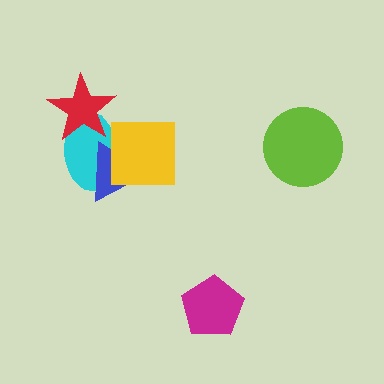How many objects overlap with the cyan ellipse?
3 objects overlap with the cyan ellipse.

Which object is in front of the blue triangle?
The yellow square is in front of the blue triangle.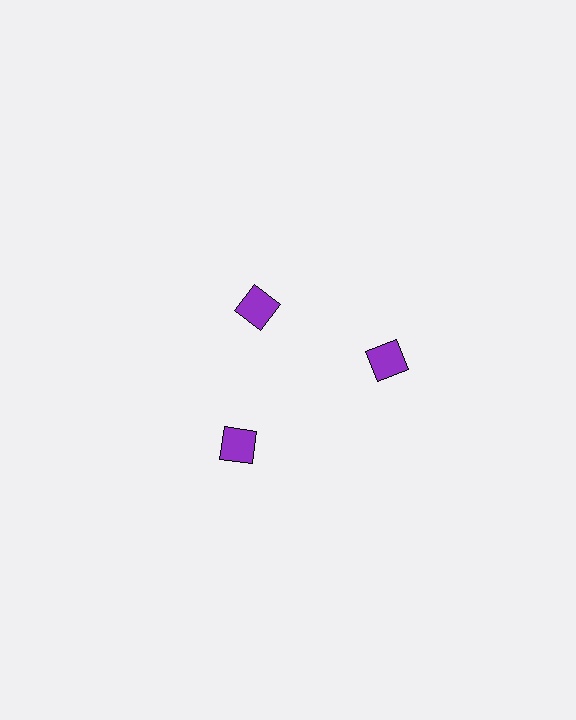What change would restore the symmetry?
The symmetry would be restored by moving it outward, back onto the ring so that all 3 diamonds sit at equal angles and equal distance from the center.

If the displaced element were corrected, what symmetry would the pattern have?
It would have 3-fold rotational symmetry — the pattern would map onto itself every 120 degrees.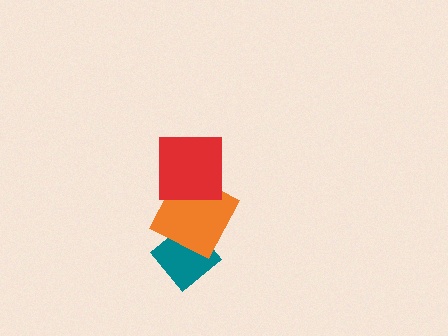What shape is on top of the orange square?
The red square is on top of the orange square.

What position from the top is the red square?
The red square is 1st from the top.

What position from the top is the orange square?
The orange square is 2nd from the top.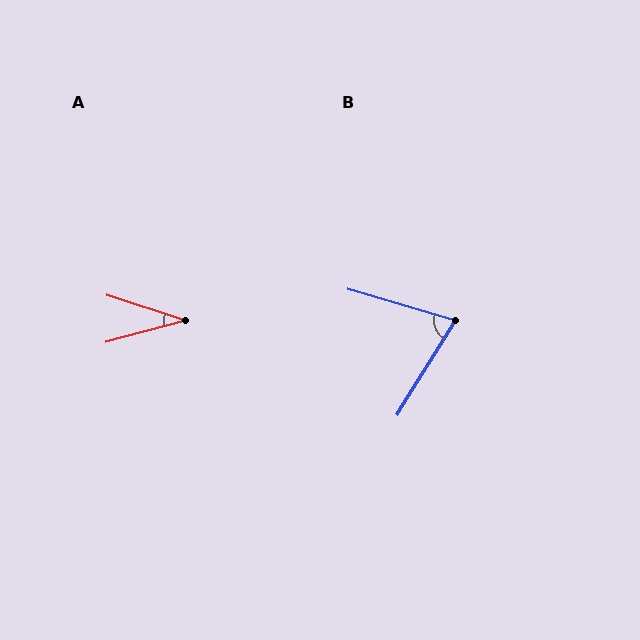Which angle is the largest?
B, at approximately 74 degrees.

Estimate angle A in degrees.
Approximately 33 degrees.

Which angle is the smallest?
A, at approximately 33 degrees.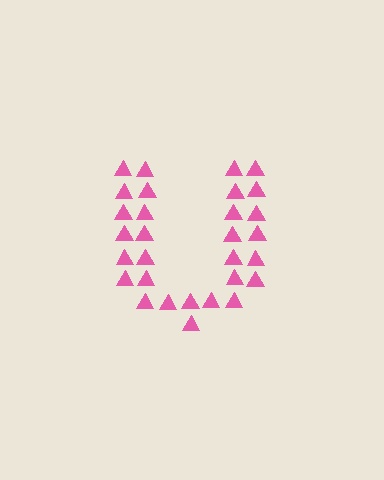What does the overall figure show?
The overall figure shows the letter U.